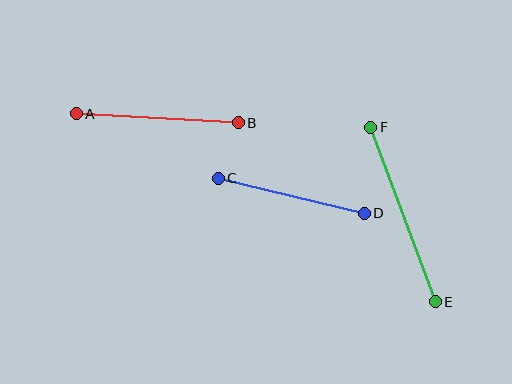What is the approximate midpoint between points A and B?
The midpoint is at approximately (157, 118) pixels.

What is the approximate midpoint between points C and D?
The midpoint is at approximately (291, 196) pixels.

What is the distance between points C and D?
The distance is approximately 150 pixels.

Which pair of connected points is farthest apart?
Points E and F are farthest apart.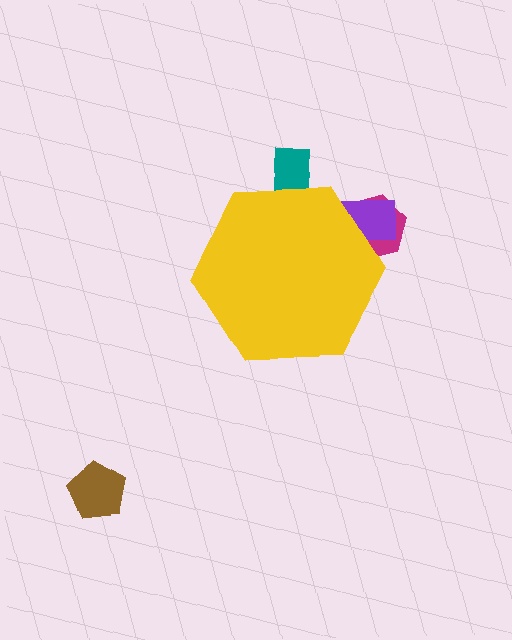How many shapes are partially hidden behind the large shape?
3 shapes are partially hidden.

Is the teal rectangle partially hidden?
Yes, the teal rectangle is partially hidden behind the yellow hexagon.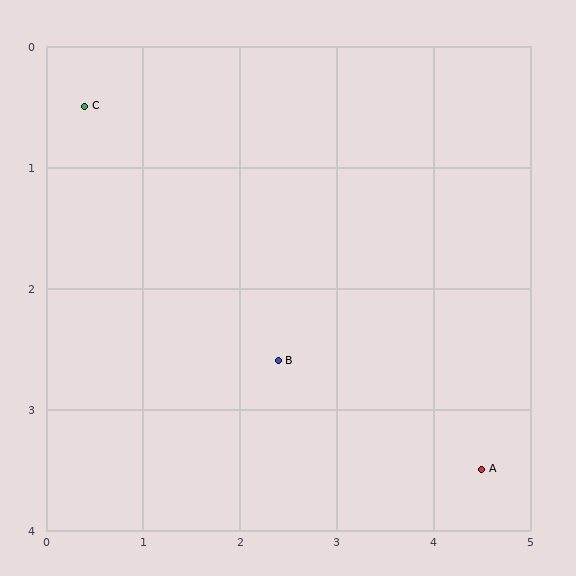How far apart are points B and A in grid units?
Points B and A are about 2.3 grid units apart.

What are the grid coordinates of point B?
Point B is at approximately (2.4, 2.6).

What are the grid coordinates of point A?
Point A is at approximately (4.5, 3.5).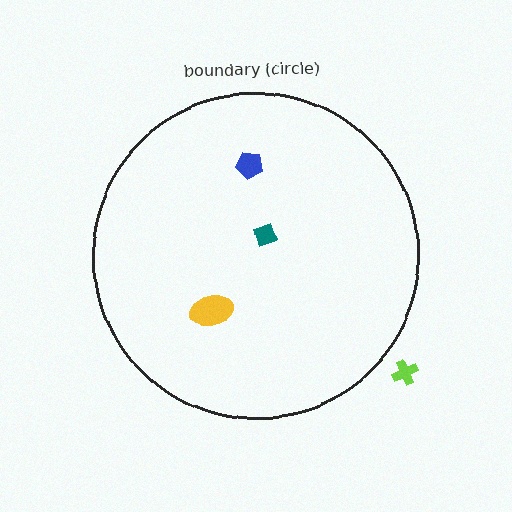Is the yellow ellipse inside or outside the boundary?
Inside.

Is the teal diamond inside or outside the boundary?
Inside.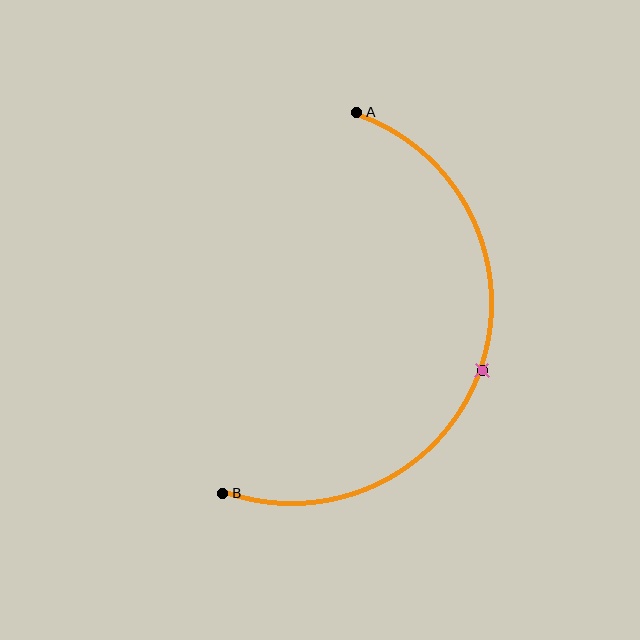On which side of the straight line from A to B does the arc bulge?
The arc bulges to the right of the straight line connecting A and B.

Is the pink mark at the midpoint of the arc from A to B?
Yes. The pink mark lies on the arc at equal arc-length from both A and B — it is the arc midpoint.